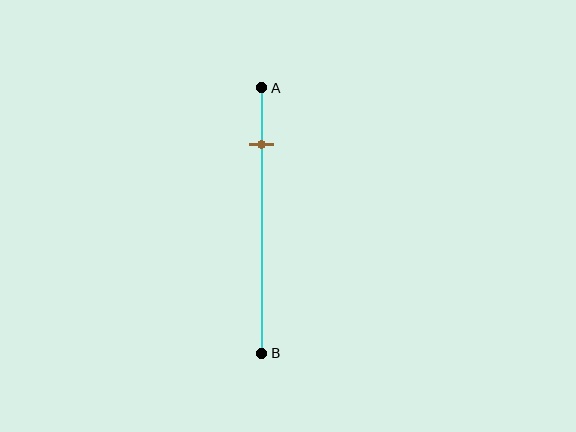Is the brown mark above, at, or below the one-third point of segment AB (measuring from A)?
The brown mark is above the one-third point of segment AB.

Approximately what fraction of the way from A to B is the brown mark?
The brown mark is approximately 20% of the way from A to B.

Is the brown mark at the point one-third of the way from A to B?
No, the mark is at about 20% from A, not at the 33% one-third point.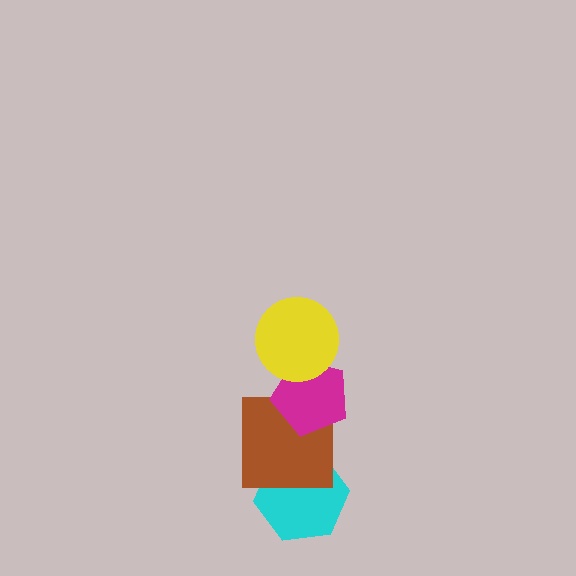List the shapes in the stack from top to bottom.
From top to bottom: the yellow circle, the magenta pentagon, the brown square, the cyan hexagon.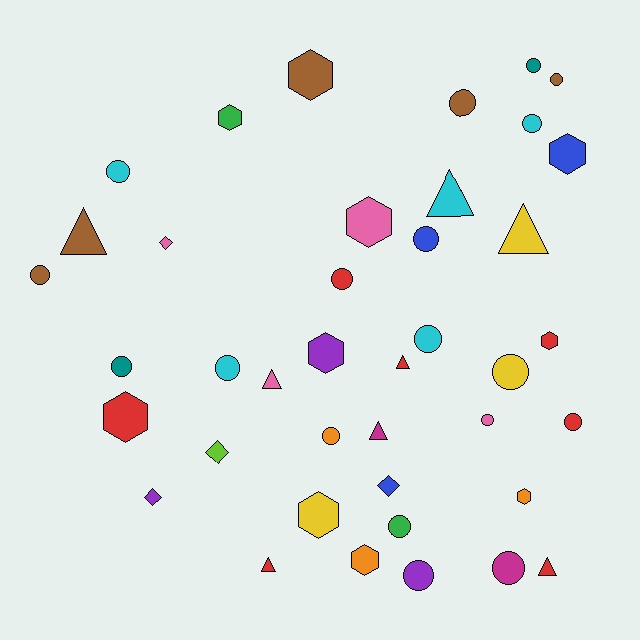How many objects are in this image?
There are 40 objects.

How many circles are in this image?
There are 18 circles.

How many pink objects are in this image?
There are 4 pink objects.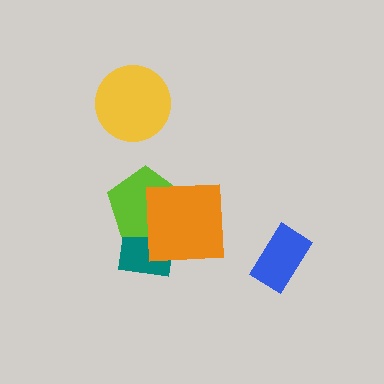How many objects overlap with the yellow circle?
0 objects overlap with the yellow circle.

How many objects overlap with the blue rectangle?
0 objects overlap with the blue rectangle.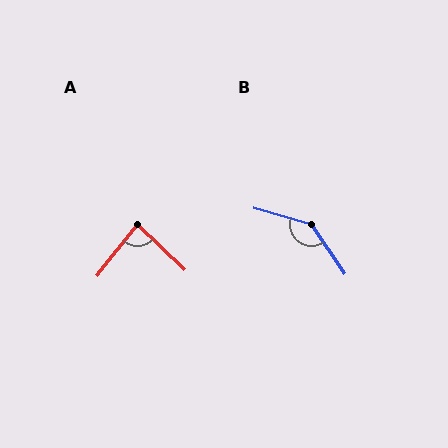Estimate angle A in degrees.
Approximately 84 degrees.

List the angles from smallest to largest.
A (84°), B (140°).